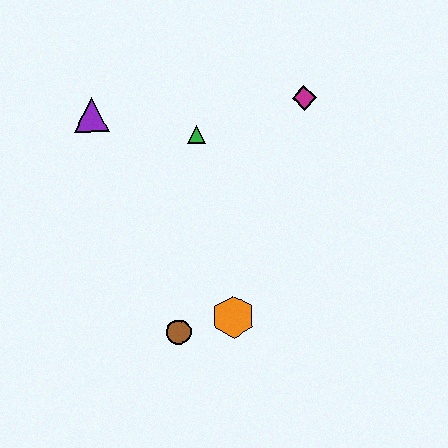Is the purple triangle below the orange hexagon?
No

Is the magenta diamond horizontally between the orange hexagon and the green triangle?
No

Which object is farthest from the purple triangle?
The orange hexagon is farthest from the purple triangle.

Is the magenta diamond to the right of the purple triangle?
Yes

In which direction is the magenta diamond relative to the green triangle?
The magenta diamond is to the right of the green triangle.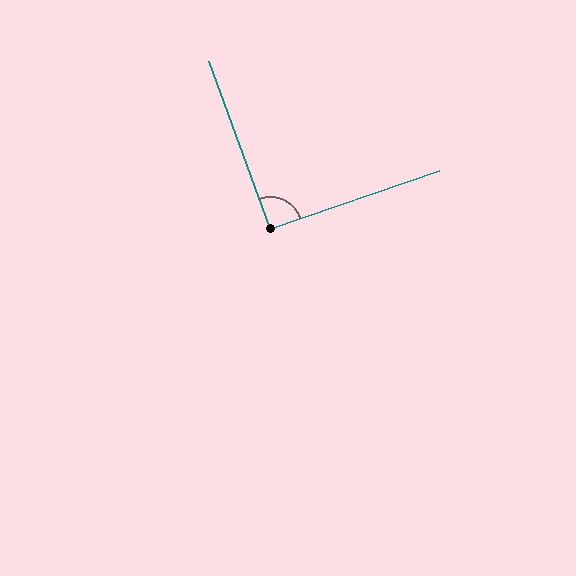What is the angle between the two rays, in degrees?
Approximately 91 degrees.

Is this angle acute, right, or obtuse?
It is approximately a right angle.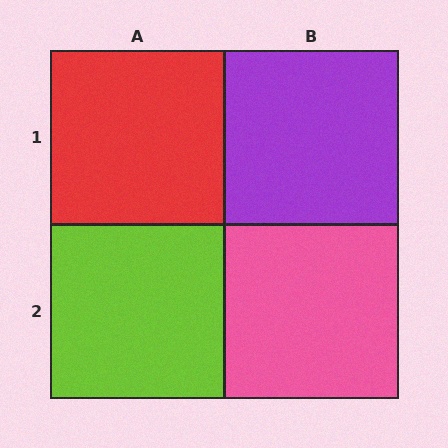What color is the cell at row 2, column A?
Lime.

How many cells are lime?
1 cell is lime.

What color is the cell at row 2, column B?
Pink.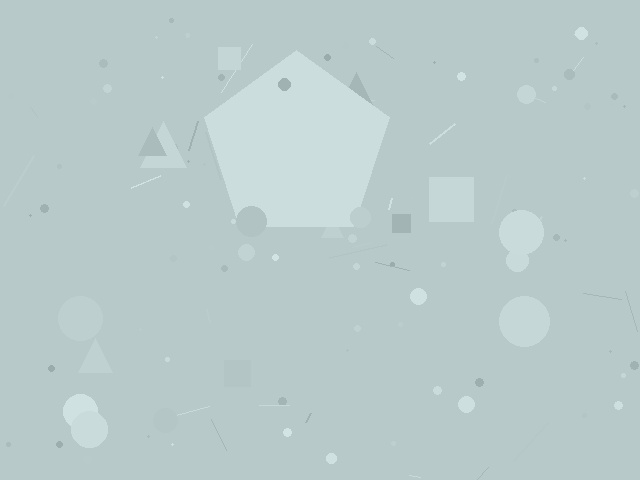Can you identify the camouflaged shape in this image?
The camouflaged shape is a pentagon.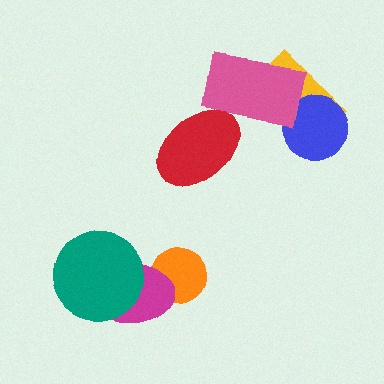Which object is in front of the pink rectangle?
The red ellipse is in front of the pink rectangle.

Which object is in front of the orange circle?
The magenta ellipse is in front of the orange circle.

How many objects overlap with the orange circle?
1 object overlaps with the orange circle.